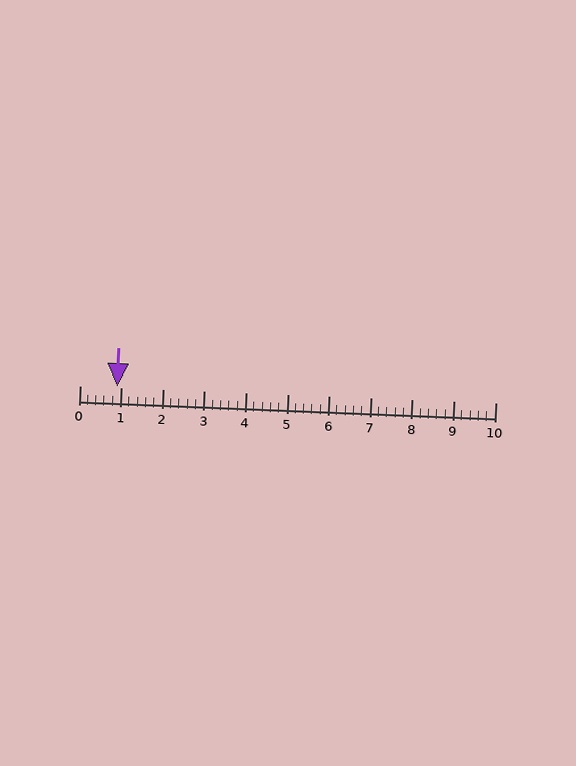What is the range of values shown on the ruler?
The ruler shows values from 0 to 10.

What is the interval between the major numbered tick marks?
The major tick marks are spaced 1 units apart.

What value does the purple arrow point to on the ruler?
The purple arrow points to approximately 0.9.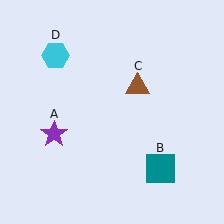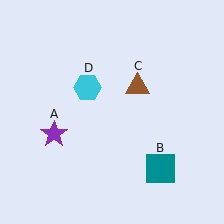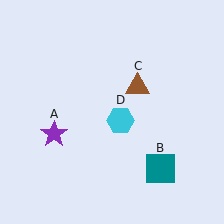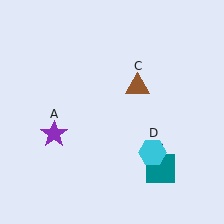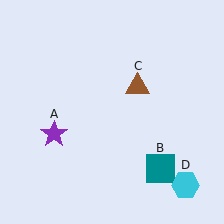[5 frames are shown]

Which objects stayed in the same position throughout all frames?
Purple star (object A) and teal square (object B) and brown triangle (object C) remained stationary.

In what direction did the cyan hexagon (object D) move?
The cyan hexagon (object D) moved down and to the right.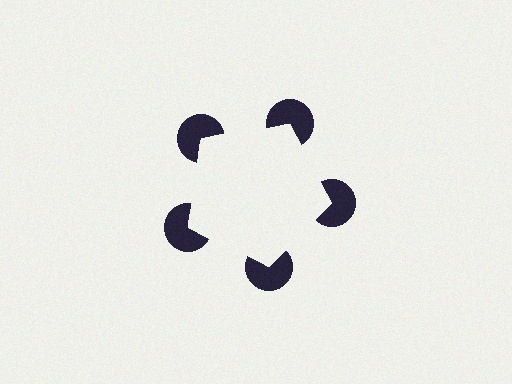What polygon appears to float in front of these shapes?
An illusory pentagon — its edges are inferred from the aligned wedge cuts in the pac-man discs, not physically drawn.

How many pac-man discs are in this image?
There are 5 — one at each vertex of the illusory pentagon.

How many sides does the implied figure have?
5 sides.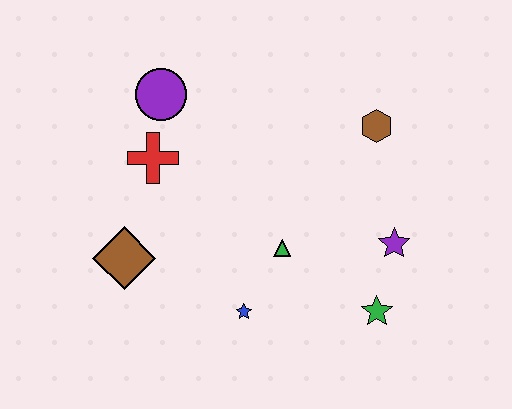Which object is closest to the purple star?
The green star is closest to the purple star.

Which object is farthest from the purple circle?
The green star is farthest from the purple circle.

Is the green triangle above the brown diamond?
Yes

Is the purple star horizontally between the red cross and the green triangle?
No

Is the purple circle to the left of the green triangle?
Yes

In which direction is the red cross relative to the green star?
The red cross is to the left of the green star.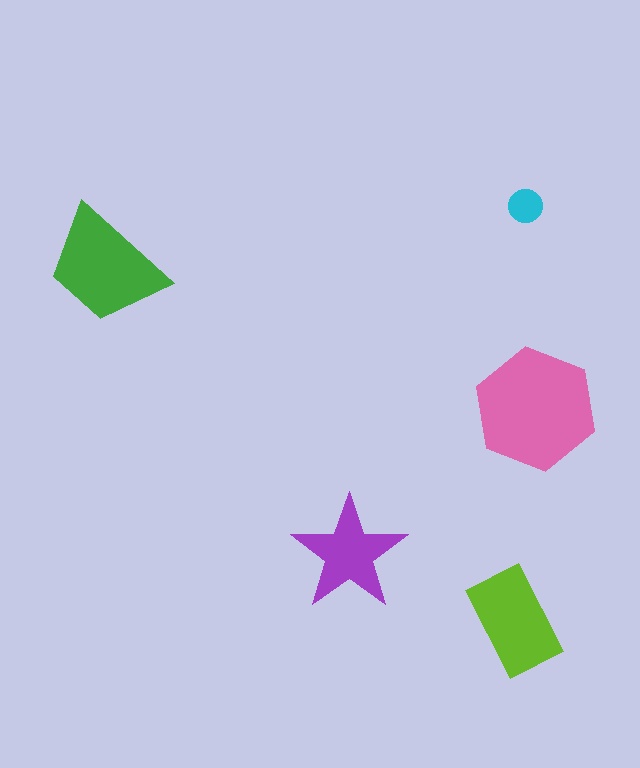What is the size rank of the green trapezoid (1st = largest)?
2nd.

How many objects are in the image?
There are 5 objects in the image.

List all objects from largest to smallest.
The pink hexagon, the green trapezoid, the lime rectangle, the purple star, the cyan circle.